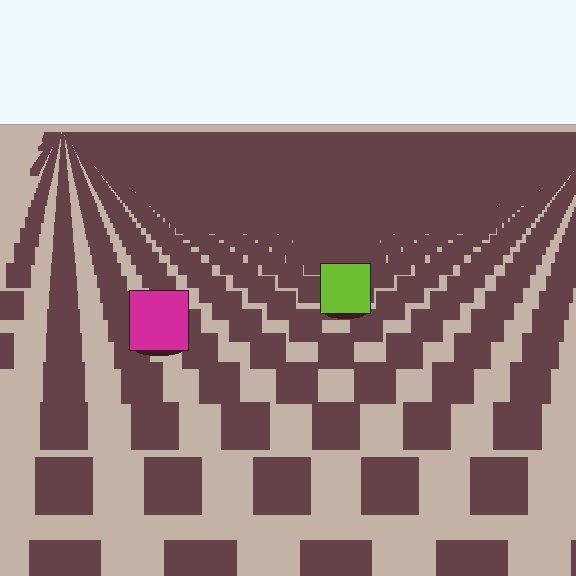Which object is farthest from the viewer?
The lime square is farthest from the viewer. It appears smaller and the ground texture around it is denser.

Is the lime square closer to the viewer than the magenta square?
No. The magenta square is closer — you can tell from the texture gradient: the ground texture is coarser near it.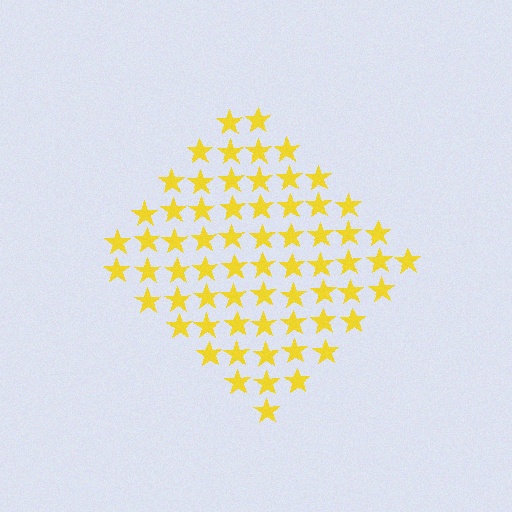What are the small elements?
The small elements are stars.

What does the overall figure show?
The overall figure shows a diamond.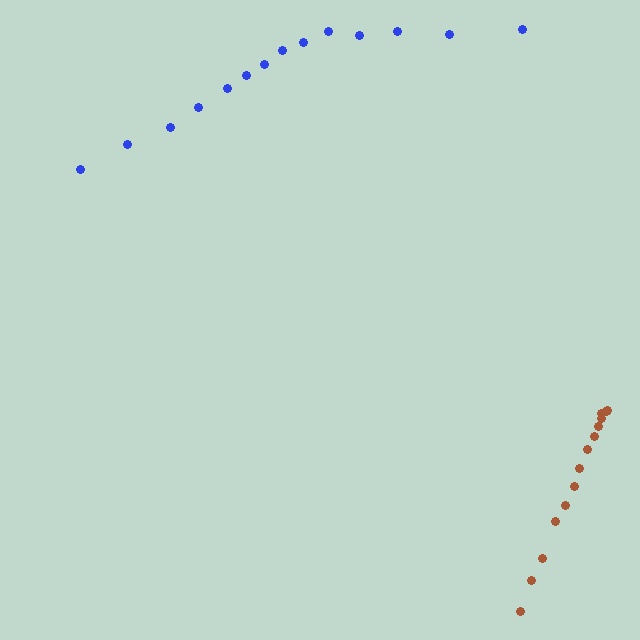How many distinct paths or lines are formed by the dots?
There are 2 distinct paths.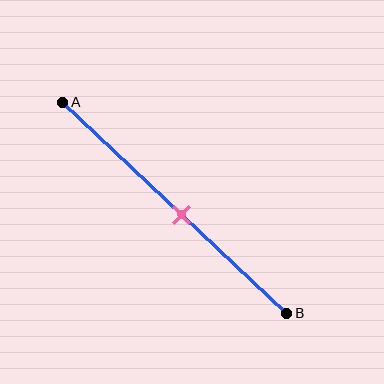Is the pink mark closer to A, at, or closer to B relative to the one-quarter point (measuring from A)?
The pink mark is closer to point B than the one-quarter point of segment AB.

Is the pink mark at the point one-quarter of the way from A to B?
No, the mark is at about 55% from A, not at the 25% one-quarter point.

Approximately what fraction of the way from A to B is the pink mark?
The pink mark is approximately 55% of the way from A to B.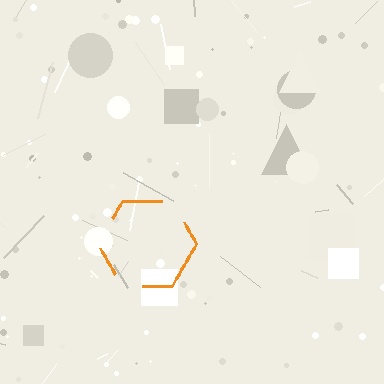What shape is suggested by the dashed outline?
The dashed outline suggests a hexagon.